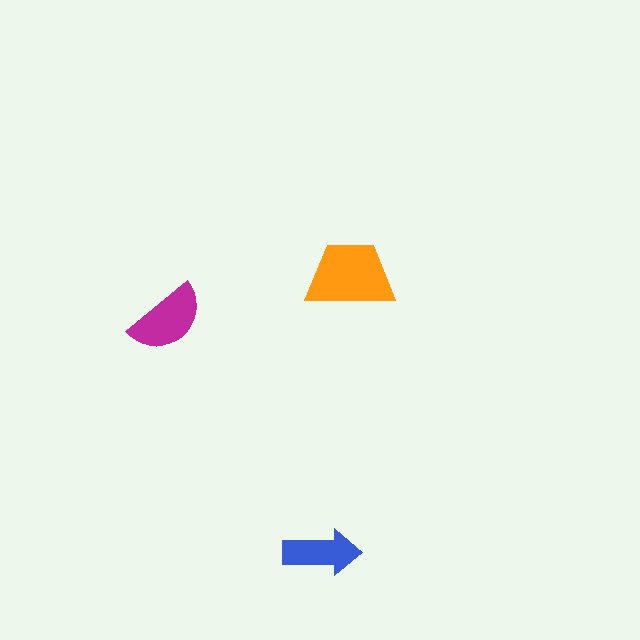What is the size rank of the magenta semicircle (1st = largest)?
2nd.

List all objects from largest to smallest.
The orange trapezoid, the magenta semicircle, the blue arrow.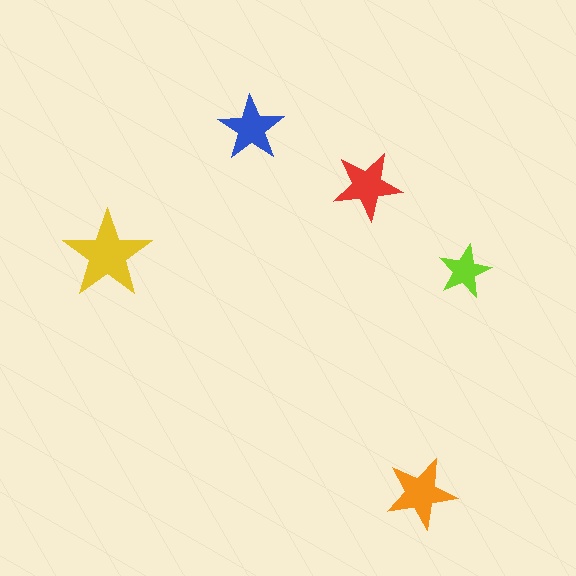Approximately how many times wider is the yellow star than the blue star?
About 1.5 times wider.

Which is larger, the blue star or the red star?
The red one.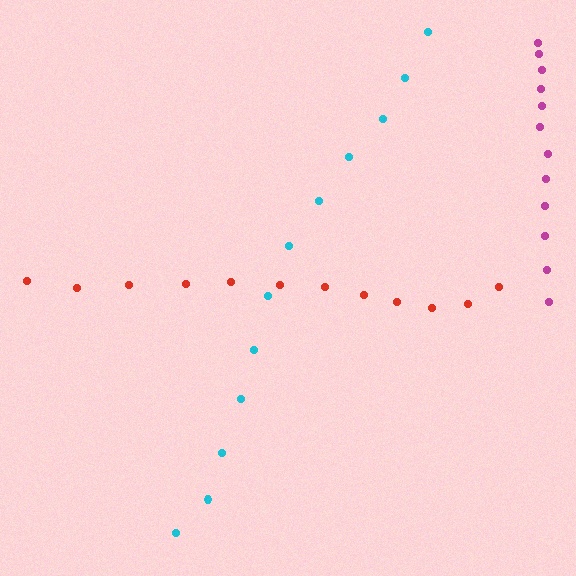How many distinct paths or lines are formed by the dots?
There are 3 distinct paths.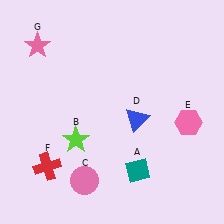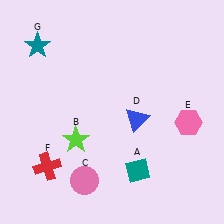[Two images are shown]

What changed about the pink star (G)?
In Image 1, G is pink. In Image 2, it changed to teal.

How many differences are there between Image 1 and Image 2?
There is 1 difference between the two images.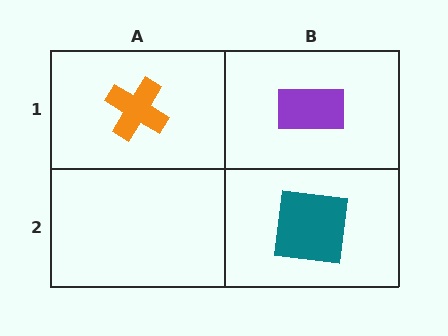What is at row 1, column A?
An orange cross.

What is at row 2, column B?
A teal square.